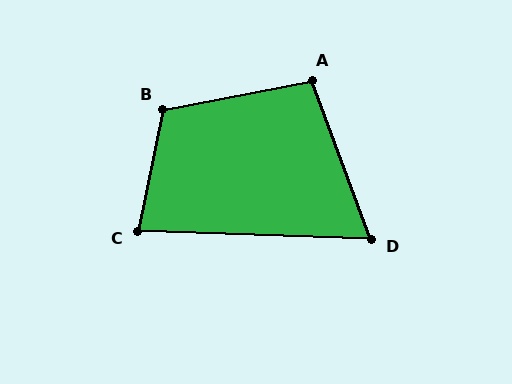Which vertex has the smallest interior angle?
D, at approximately 68 degrees.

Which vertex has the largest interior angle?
B, at approximately 112 degrees.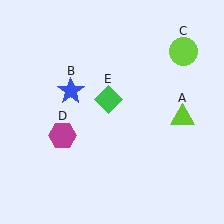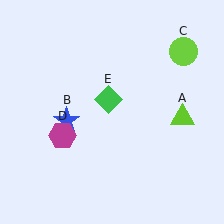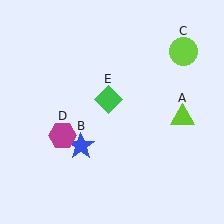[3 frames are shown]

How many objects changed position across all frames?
1 object changed position: blue star (object B).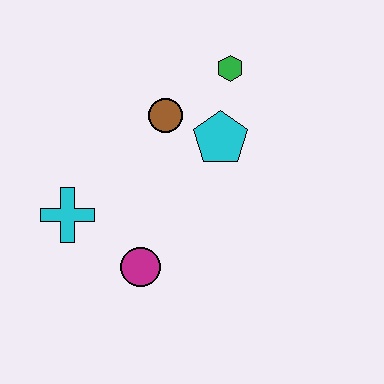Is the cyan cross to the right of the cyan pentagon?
No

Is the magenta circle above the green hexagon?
No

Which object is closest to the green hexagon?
The cyan pentagon is closest to the green hexagon.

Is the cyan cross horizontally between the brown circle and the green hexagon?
No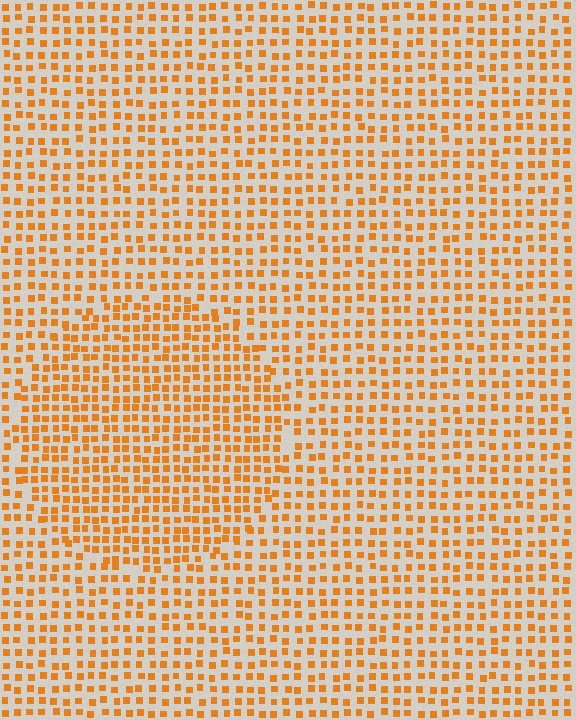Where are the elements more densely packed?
The elements are more densely packed inside the circle boundary.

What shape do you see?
I see a circle.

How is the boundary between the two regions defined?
The boundary is defined by a change in element density (approximately 1.5x ratio). All elements are the same color, size, and shape.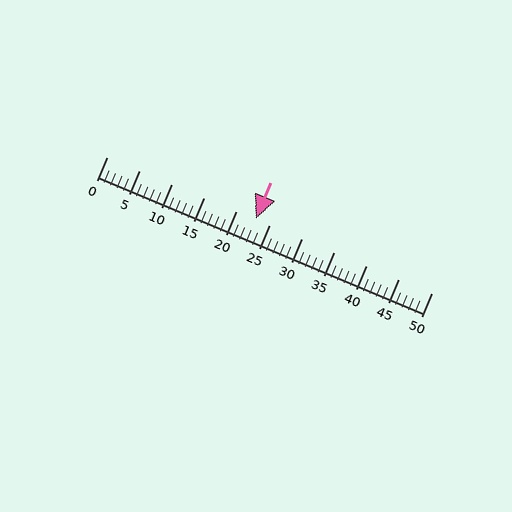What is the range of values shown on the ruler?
The ruler shows values from 0 to 50.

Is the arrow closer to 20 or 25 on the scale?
The arrow is closer to 25.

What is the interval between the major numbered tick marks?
The major tick marks are spaced 5 units apart.